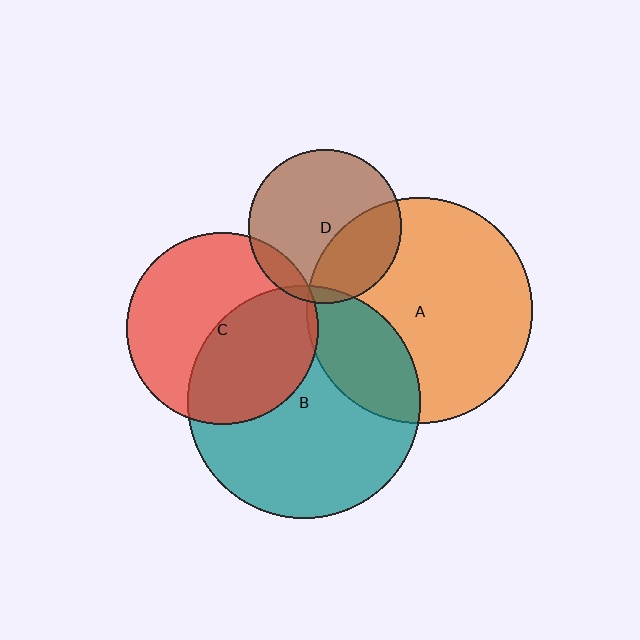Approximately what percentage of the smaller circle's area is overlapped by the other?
Approximately 5%.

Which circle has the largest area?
Circle B (teal).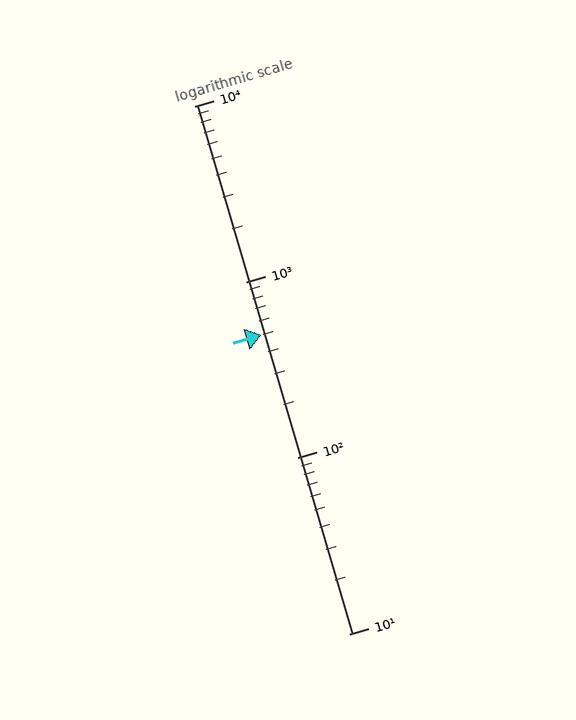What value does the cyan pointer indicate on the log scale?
The pointer indicates approximately 500.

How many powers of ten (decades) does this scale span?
The scale spans 3 decades, from 10 to 10000.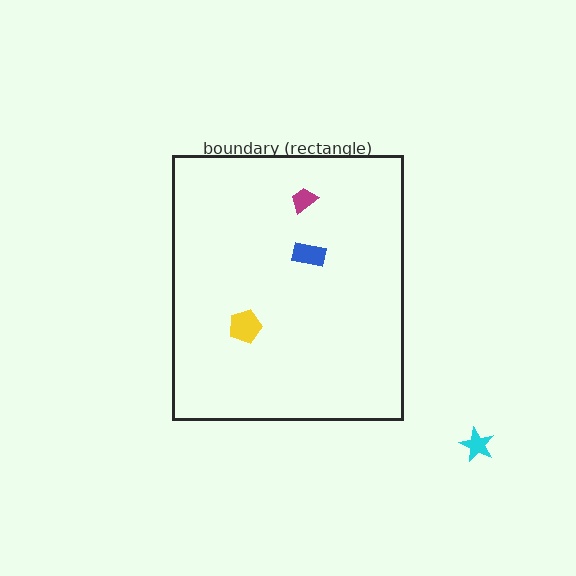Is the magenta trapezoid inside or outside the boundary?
Inside.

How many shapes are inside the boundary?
3 inside, 1 outside.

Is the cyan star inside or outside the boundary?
Outside.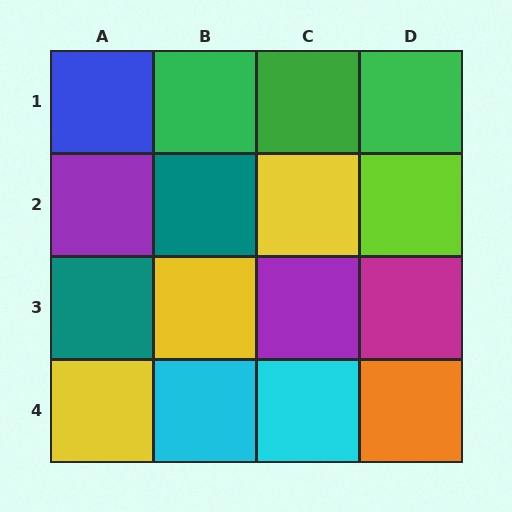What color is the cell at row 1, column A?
Blue.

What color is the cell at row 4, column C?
Cyan.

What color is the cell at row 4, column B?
Cyan.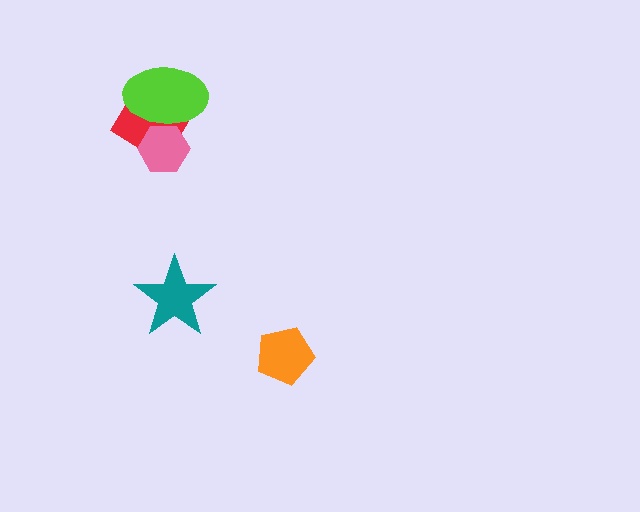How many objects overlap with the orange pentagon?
0 objects overlap with the orange pentagon.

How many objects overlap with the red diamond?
2 objects overlap with the red diamond.